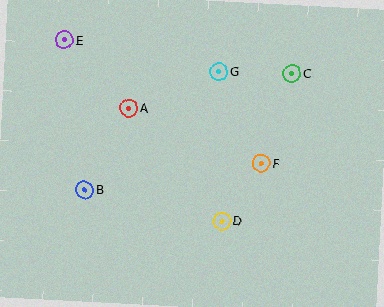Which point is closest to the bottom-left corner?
Point B is closest to the bottom-left corner.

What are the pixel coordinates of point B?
Point B is at (85, 190).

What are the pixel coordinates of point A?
Point A is at (129, 108).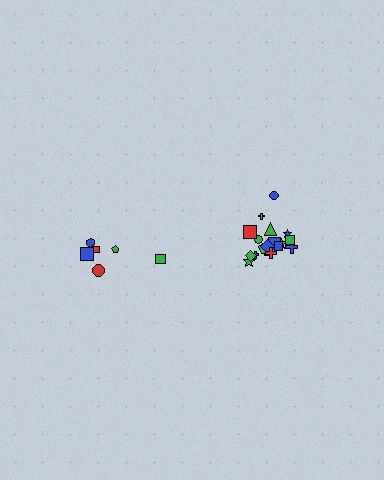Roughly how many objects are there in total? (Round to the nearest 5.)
Roughly 30 objects in total.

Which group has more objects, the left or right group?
The right group.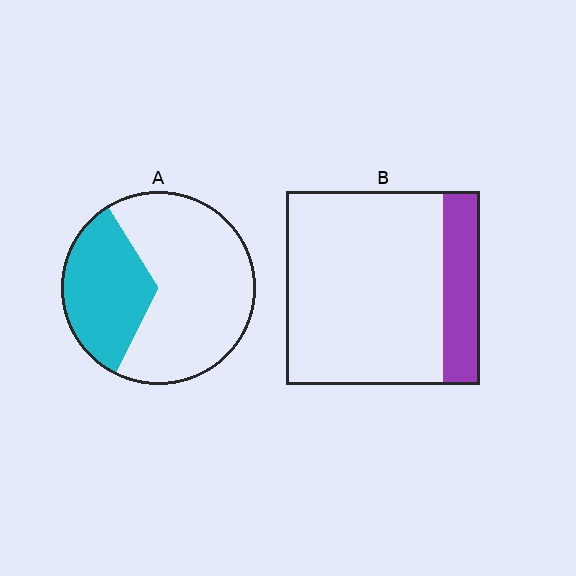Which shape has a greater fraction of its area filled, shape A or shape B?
Shape A.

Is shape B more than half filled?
No.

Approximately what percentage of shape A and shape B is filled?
A is approximately 35% and B is approximately 20%.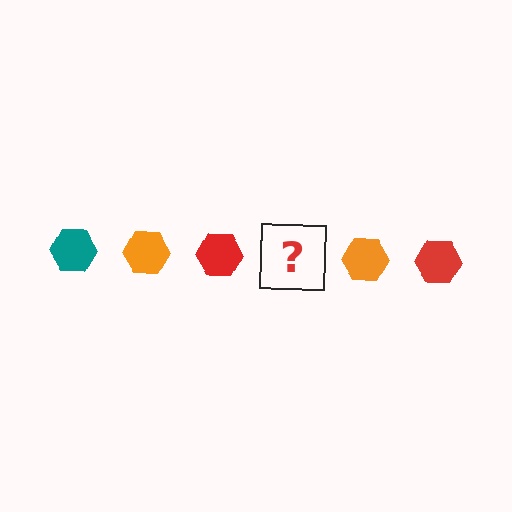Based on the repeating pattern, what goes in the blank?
The blank should be a teal hexagon.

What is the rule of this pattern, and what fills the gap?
The rule is that the pattern cycles through teal, orange, red hexagons. The gap should be filled with a teal hexagon.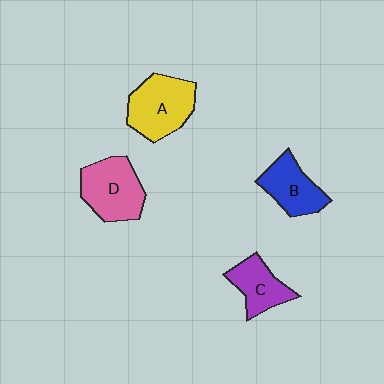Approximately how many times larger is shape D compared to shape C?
Approximately 1.4 times.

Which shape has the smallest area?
Shape C (purple).